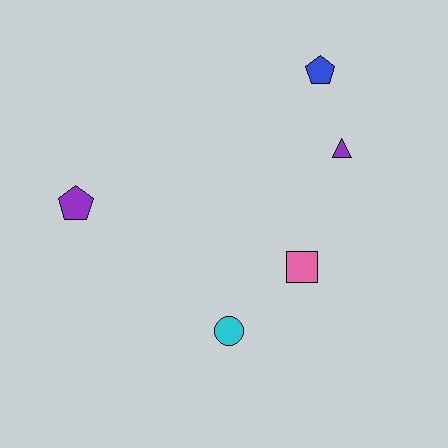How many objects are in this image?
There are 5 objects.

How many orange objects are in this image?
There are no orange objects.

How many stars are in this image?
There are no stars.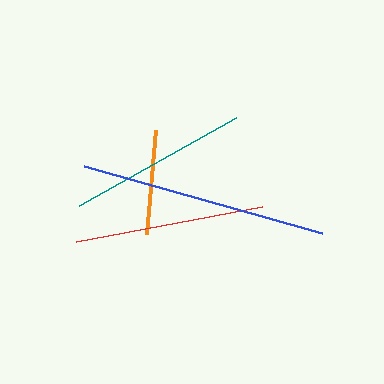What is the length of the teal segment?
The teal segment is approximately 180 pixels long.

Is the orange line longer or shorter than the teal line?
The teal line is longer than the orange line.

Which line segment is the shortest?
The orange line is the shortest at approximately 104 pixels.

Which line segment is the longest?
The blue line is the longest at approximately 247 pixels.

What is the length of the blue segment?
The blue segment is approximately 247 pixels long.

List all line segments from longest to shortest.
From longest to shortest: blue, red, teal, orange.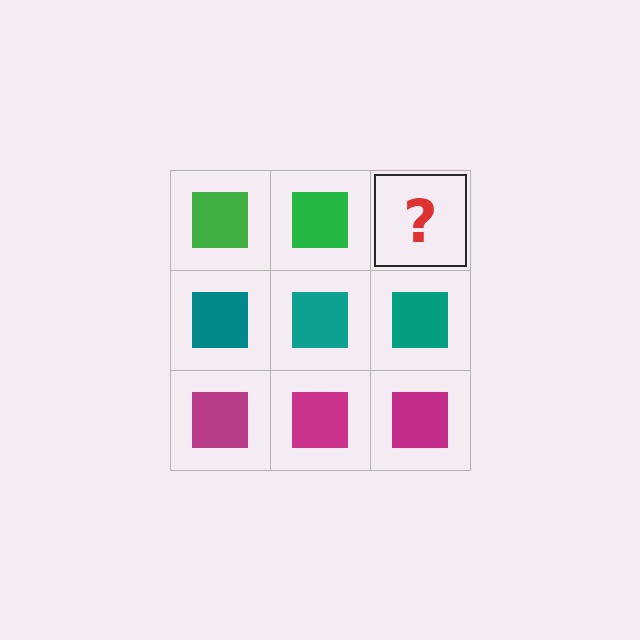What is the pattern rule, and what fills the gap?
The rule is that each row has a consistent color. The gap should be filled with a green square.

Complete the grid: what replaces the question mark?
The question mark should be replaced with a green square.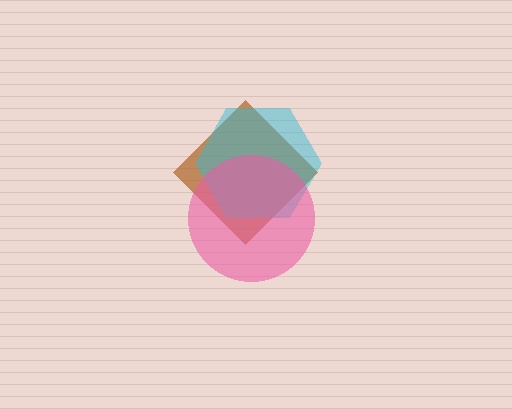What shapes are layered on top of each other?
The layered shapes are: a brown diamond, a cyan hexagon, a pink circle.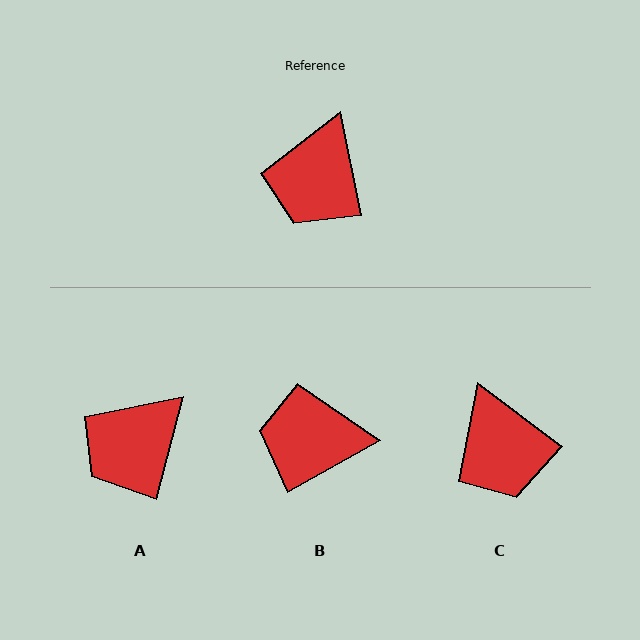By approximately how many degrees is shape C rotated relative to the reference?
Approximately 41 degrees counter-clockwise.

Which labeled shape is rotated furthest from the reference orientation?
B, about 72 degrees away.